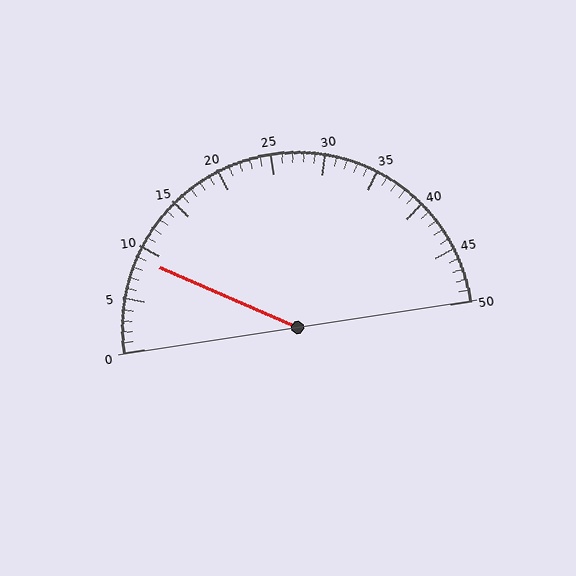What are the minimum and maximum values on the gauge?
The gauge ranges from 0 to 50.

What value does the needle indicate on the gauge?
The needle indicates approximately 9.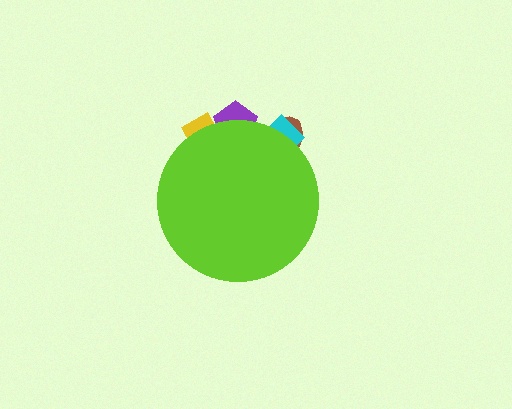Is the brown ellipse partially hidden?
Yes, the brown ellipse is partially hidden behind the lime circle.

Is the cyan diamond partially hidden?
Yes, the cyan diamond is partially hidden behind the lime circle.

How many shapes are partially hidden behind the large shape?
4 shapes are partially hidden.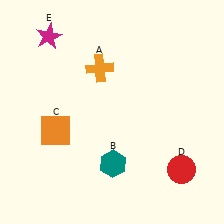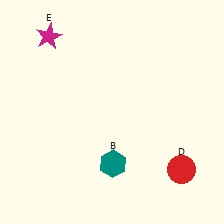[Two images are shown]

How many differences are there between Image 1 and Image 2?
There are 2 differences between the two images.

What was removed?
The orange square (C), the orange cross (A) were removed in Image 2.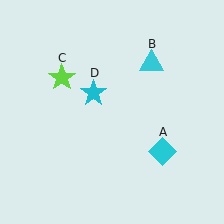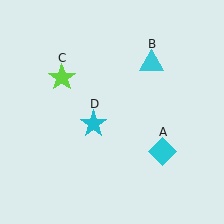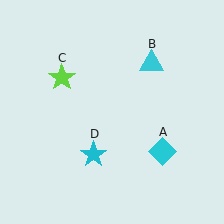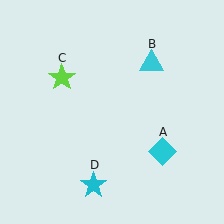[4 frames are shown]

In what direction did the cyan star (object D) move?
The cyan star (object D) moved down.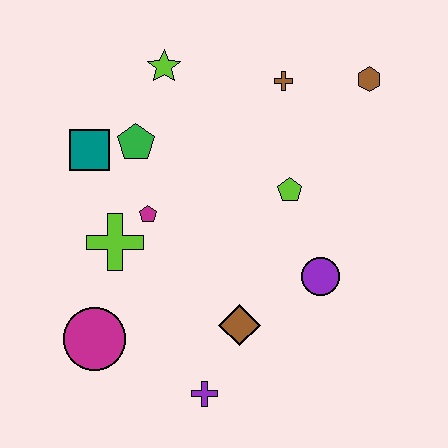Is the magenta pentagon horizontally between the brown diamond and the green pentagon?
Yes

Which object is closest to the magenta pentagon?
The lime cross is closest to the magenta pentagon.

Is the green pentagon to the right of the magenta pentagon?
No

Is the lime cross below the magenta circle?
No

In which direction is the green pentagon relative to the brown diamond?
The green pentagon is above the brown diamond.